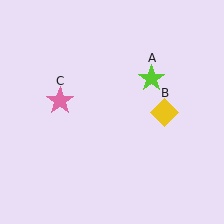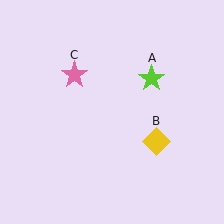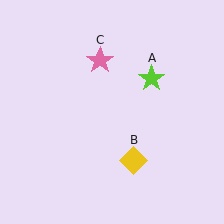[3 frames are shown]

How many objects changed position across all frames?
2 objects changed position: yellow diamond (object B), pink star (object C).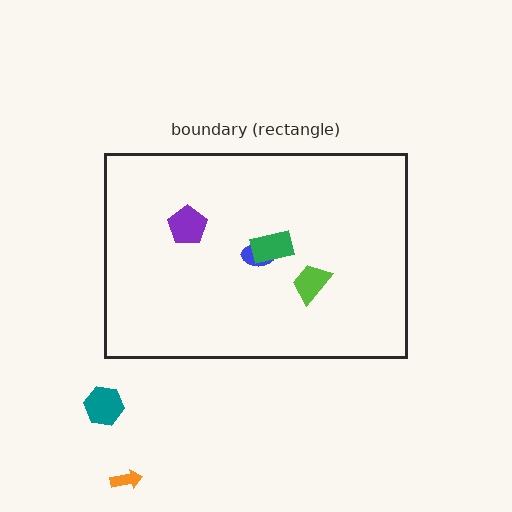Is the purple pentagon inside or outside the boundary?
Inside.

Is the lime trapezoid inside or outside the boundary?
Inside.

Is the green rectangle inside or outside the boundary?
Inside.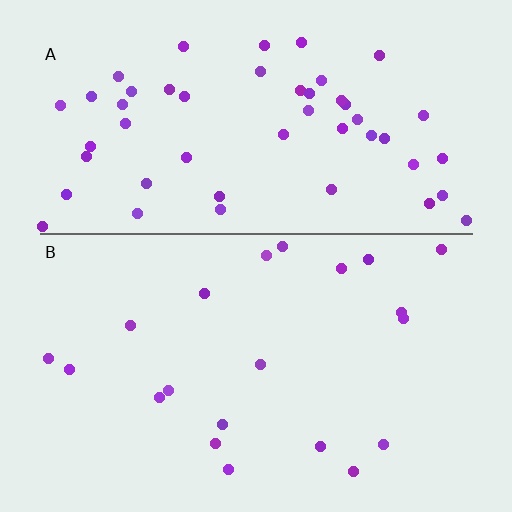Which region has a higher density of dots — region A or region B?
A (the top).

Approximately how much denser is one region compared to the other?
Approximately 2.5× — region A over region B.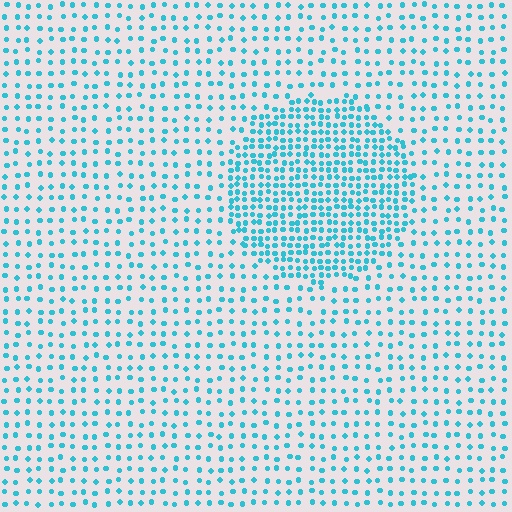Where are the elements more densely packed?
The elements are more densely packed inside the circle boundary.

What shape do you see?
I see a circle.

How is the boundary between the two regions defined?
The boundary is defined by a change in element density (approximately 2.2x ratio). All elements are the same color, size, and shape.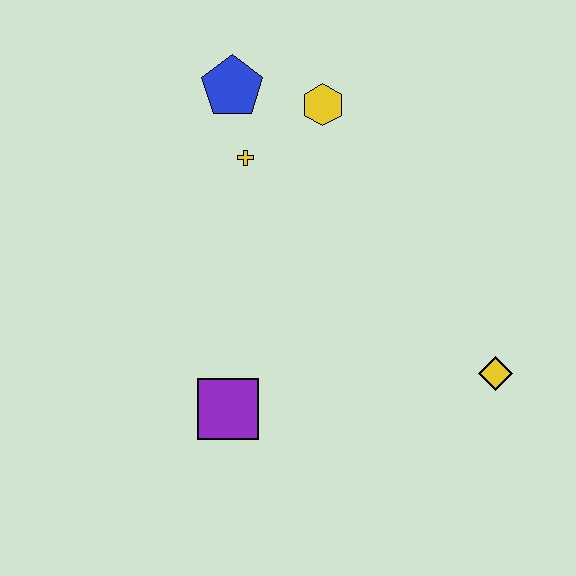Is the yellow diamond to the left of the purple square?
No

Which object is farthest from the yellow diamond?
The blue pentagon is farthest from the yellow diamond.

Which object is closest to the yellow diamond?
The purple square is closest to the yellow diamond.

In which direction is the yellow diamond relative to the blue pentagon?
The yellow diamond is below the blue pentagon.